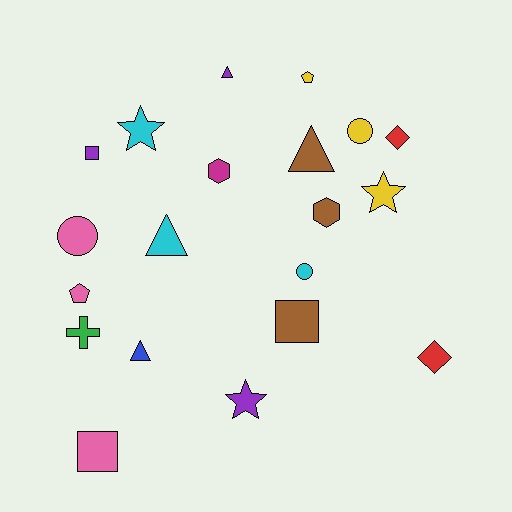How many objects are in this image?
There are 20 objects.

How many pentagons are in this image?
There are 2 pentagons.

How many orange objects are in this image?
There are no orange objects.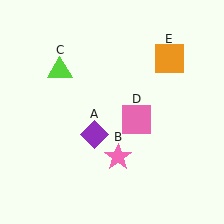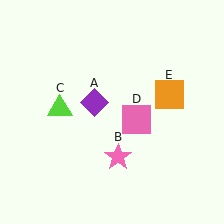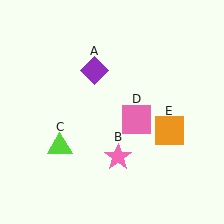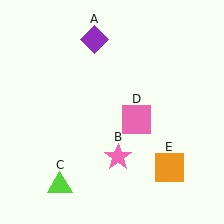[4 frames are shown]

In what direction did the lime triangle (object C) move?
The lime triangle (object C) moved down.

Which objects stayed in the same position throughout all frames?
Pink star (object B) and pink square (object D) remained stationary.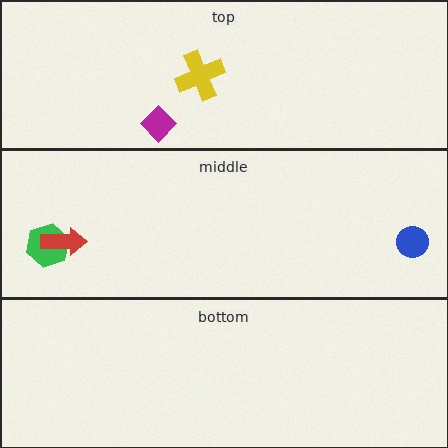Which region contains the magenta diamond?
The top region.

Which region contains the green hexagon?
The middle region.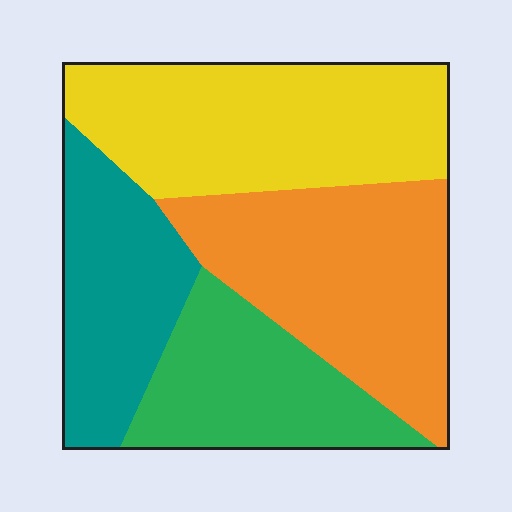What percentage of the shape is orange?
Orange covers roughly 30% of the shape.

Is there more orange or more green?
Orange.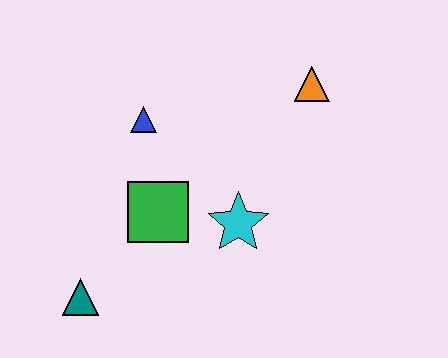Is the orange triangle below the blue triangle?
No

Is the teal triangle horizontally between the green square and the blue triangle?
No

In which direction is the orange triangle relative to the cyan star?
The orange triangle is above the cyan star.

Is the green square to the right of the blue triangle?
Yes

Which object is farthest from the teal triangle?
The orange triangle is farthest from the teal triangle.